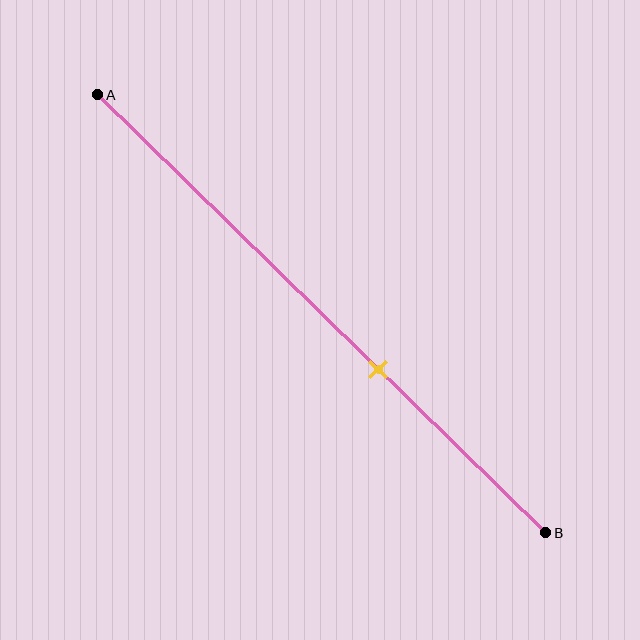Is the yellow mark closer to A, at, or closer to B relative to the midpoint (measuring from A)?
The yellow mark is closer to point B than the midpoint of segment AB.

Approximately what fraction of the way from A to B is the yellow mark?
The yellow mark is approximately 65% of the way from A to B.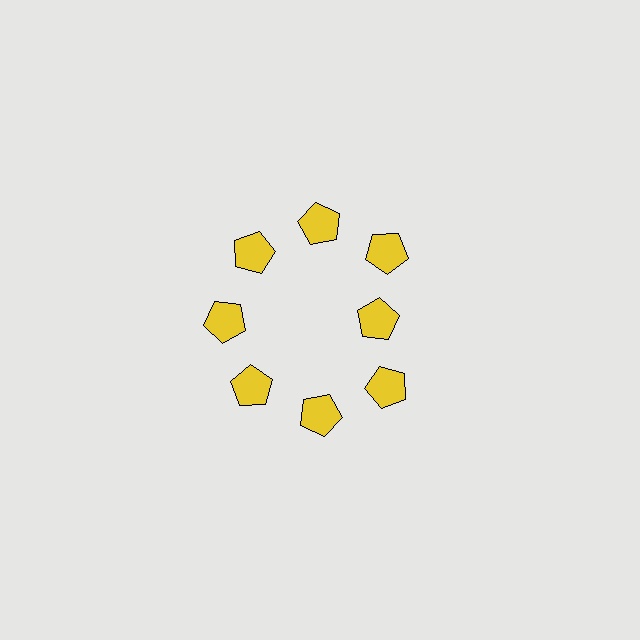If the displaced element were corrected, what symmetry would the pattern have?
It would have 8-fold rotational symmetry — the pattern would map onto itself every 45 degrees.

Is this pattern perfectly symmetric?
No. The 8 yellow pentagons are arranged in a ring, but one element near the 3 o'clock position is pulled inward toward the center, breaking the 8-fold rotational symmetry.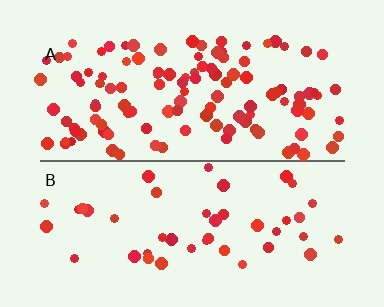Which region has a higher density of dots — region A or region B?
A (the top).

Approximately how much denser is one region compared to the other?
Approximately 2.5× — region A over region B.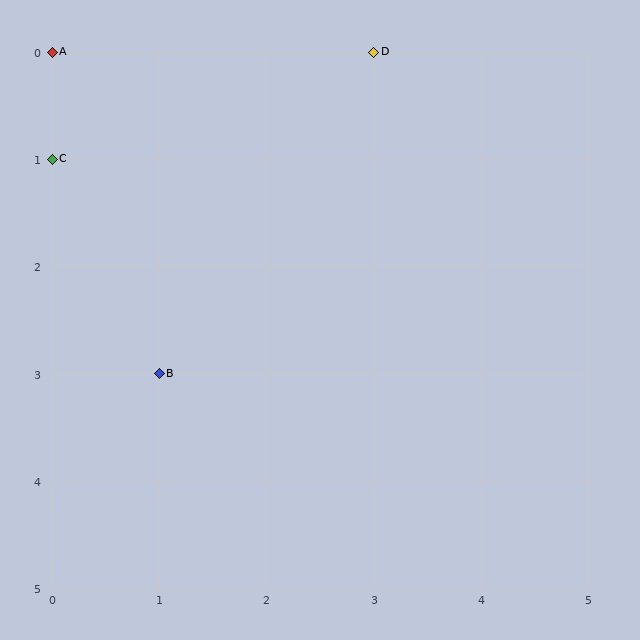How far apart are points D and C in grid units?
Points D and C are 3 columns and 1 row apart (about 3.2 grid units diagonally).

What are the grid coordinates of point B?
Point B is at grid coordinates (1, 3).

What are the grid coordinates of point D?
Point D is at grid coordinates (3, 0).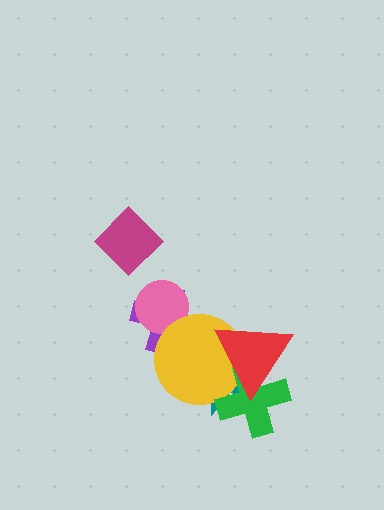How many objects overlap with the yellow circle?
4 objects overlap with the yellow circle.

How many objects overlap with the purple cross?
2 objects overlap with the purple cross.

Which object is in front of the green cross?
The red triangle is in front of the green cross.